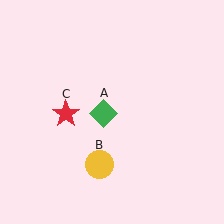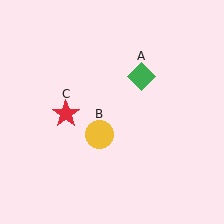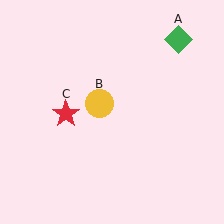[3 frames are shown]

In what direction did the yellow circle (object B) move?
The yellow circle (object B) moved up.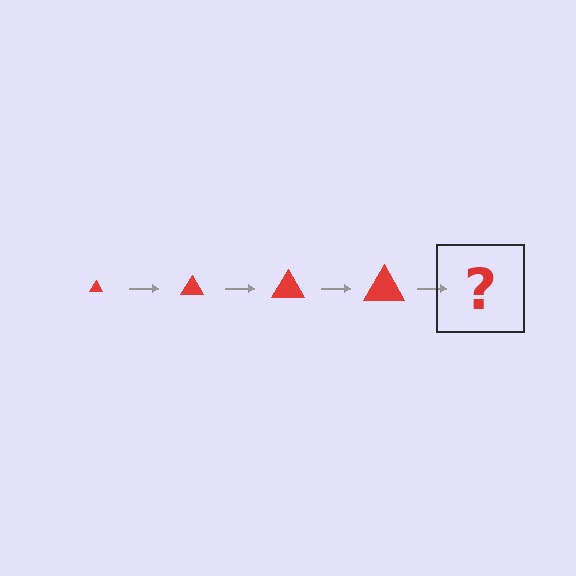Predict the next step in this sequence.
The next step is a red triangle, larger than the previous one.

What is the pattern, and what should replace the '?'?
The pattern is that the triangle gets progressively larger each step. The '?' should be a red triangle, larger than the previous one.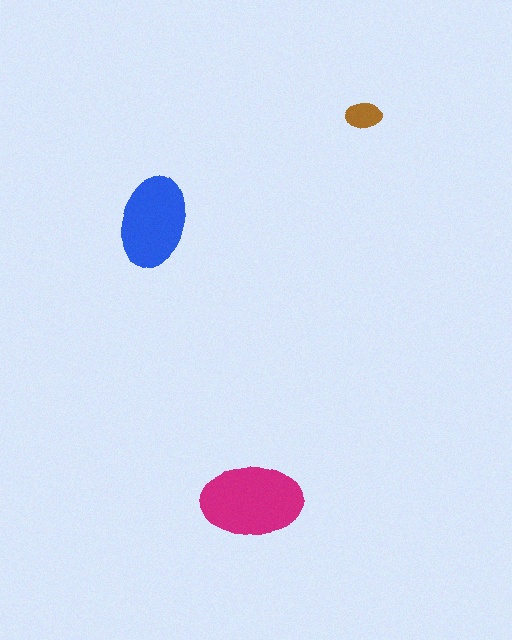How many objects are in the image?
There are 3 objects in the image.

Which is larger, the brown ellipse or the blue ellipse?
The blue one.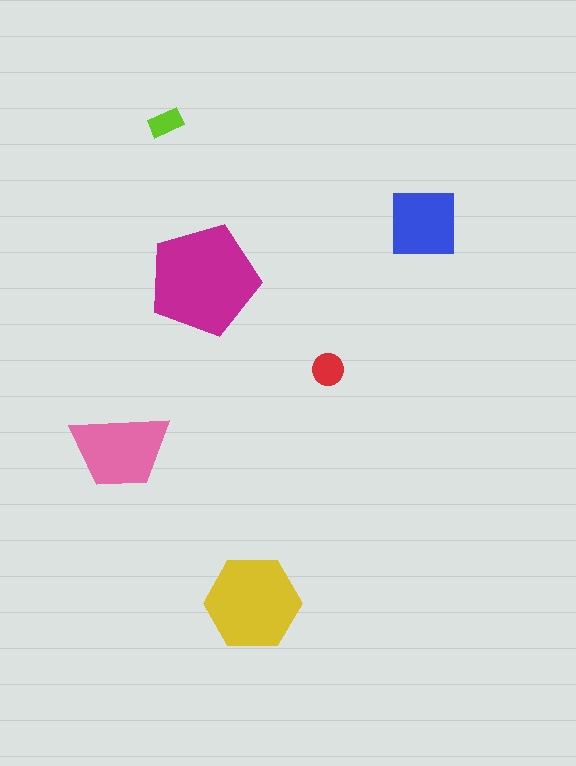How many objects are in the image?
There are 6 objects in the image.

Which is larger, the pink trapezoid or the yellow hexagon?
The yellow hexagon.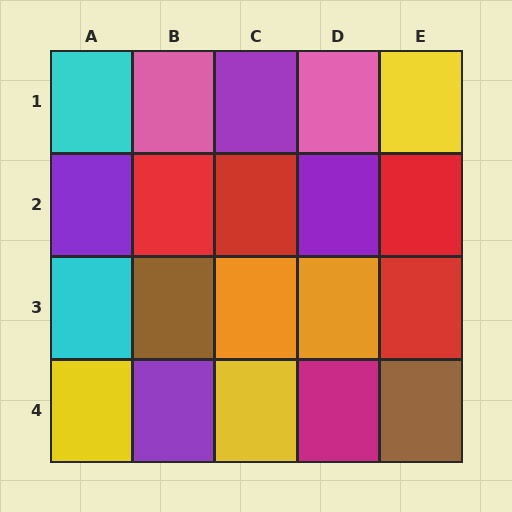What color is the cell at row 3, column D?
Orange.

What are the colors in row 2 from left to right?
Purple, red, red, purple, red.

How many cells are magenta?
1 cell is magenta.